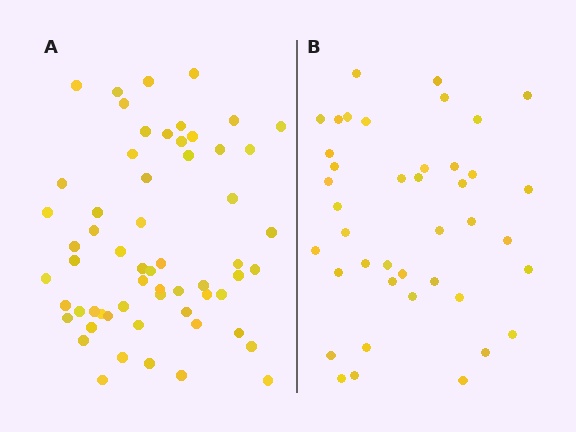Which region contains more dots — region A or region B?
Region A (the left region) has more dots.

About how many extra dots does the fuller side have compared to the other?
Region A has approximately 20 more dots than region B.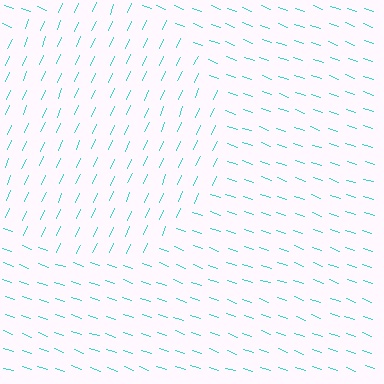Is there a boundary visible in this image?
Yes, there is a texture boundary formed by a change in line orientation.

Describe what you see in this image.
The image is filled with small cyan line segments. A circle region in the image has lines oriented differently from the surrounding lines, creating a visible texture boundary.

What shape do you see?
I see a circle.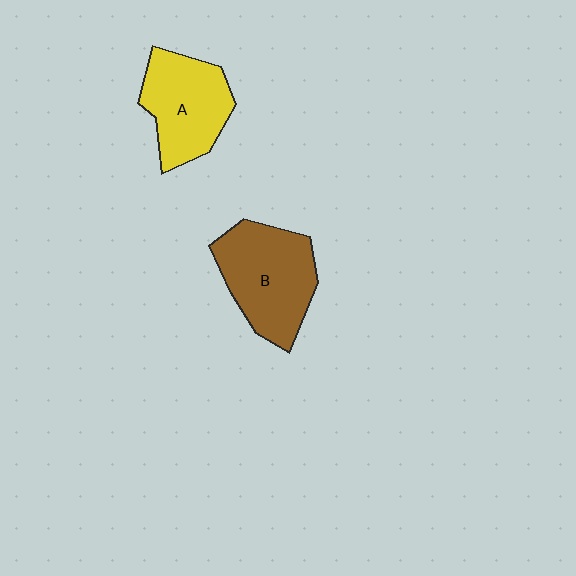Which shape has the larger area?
Shape B (brown).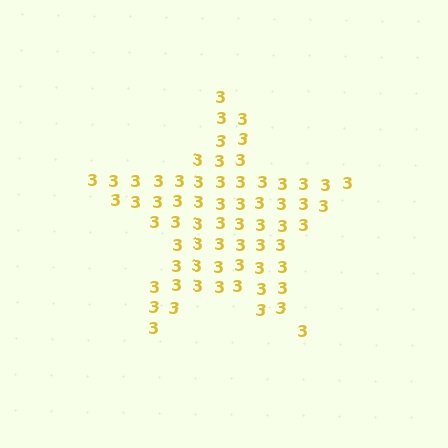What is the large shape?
The large shape is a star.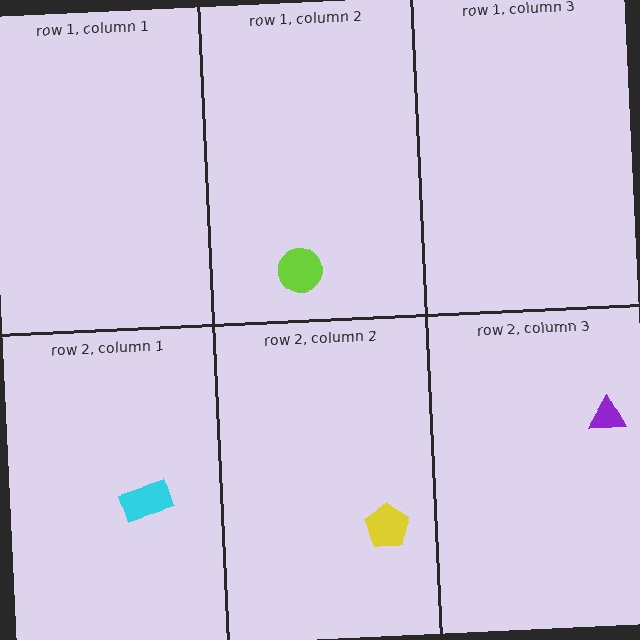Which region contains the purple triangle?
The row 2, column 3 region.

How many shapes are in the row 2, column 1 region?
1.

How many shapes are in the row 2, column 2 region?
1.